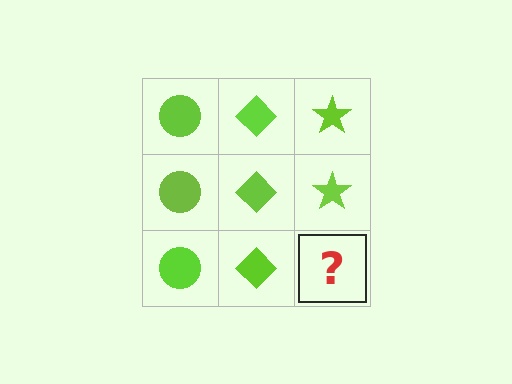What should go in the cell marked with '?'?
The missing cell should contain a lime star.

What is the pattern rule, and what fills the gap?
The rule is that each column has a consistent shape. The gap should be filled with a lime star.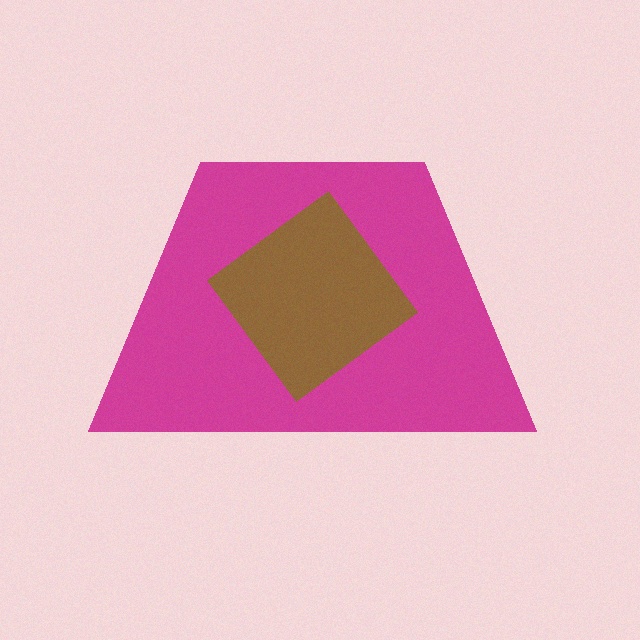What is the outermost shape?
The magenta trapezoid.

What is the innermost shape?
The brown diamond.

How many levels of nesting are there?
2.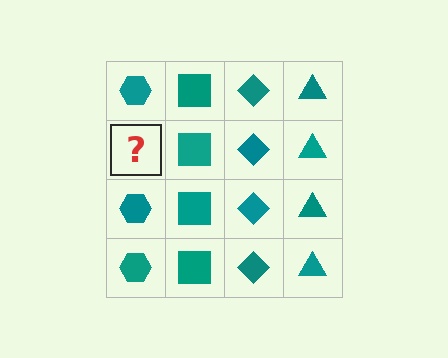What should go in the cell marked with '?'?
The missing cell should contain a teal hexagon.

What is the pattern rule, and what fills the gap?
The rule is that each column has a consistent shape. The gap should be filled with a teal hexagon.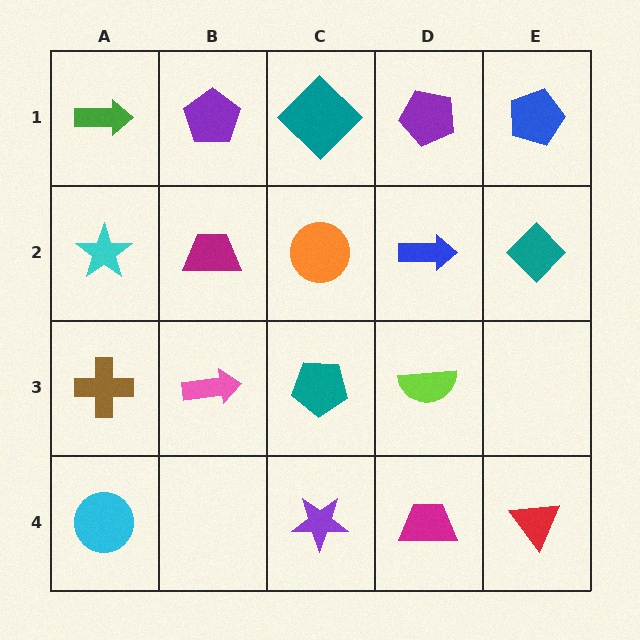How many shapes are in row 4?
4 shapes.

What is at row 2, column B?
A magenta trapezoid.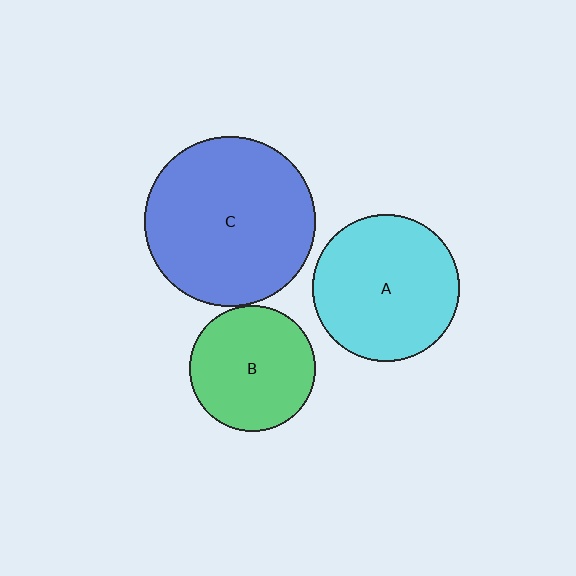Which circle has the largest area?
Circle C (blue).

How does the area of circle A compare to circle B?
Approximately 1.4 times.